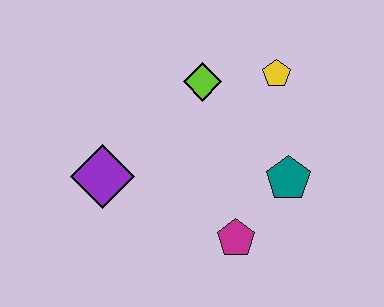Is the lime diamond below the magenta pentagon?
No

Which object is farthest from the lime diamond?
The magenta pentagon is farthest from the lime diamond.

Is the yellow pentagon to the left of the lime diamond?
No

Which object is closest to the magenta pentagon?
The teal pentagon is closest to the magenta pentagon.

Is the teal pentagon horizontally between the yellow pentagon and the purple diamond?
No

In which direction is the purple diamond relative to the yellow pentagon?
The purple diamond is to the left of the yellow pentagon.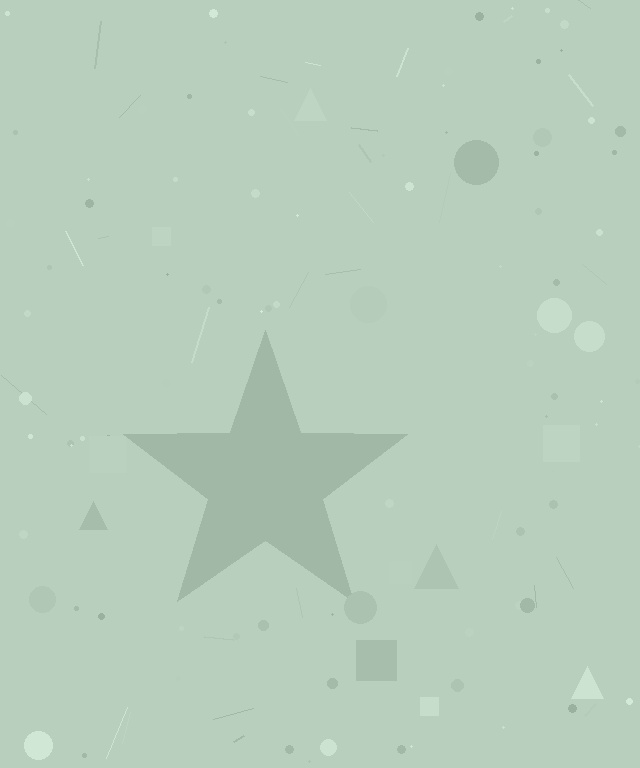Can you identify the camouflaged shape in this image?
The camouflaged shape is a star.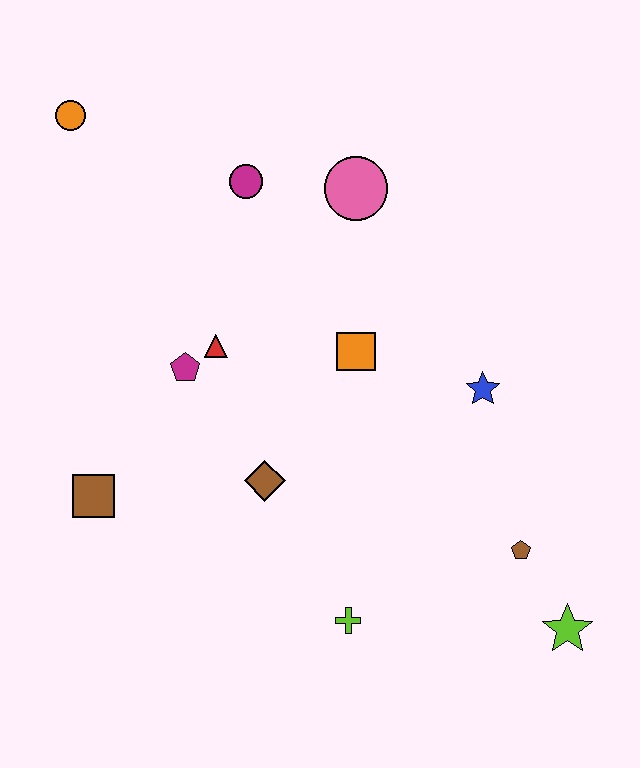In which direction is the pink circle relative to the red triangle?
The pink circle is above the red triangle.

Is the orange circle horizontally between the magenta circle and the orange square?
No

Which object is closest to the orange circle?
The magenta circle is closest to the orange circle.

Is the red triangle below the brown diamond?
No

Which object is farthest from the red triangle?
The lime star is farthest from the red triangle.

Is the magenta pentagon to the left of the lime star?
Yes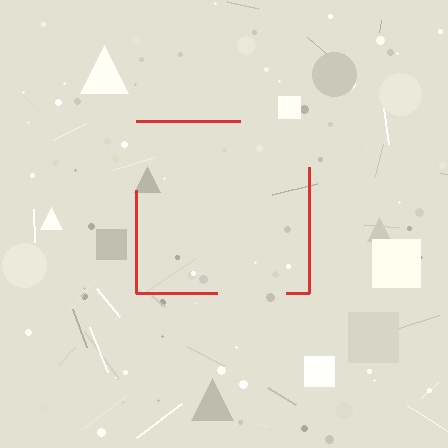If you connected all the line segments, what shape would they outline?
They would outline a square.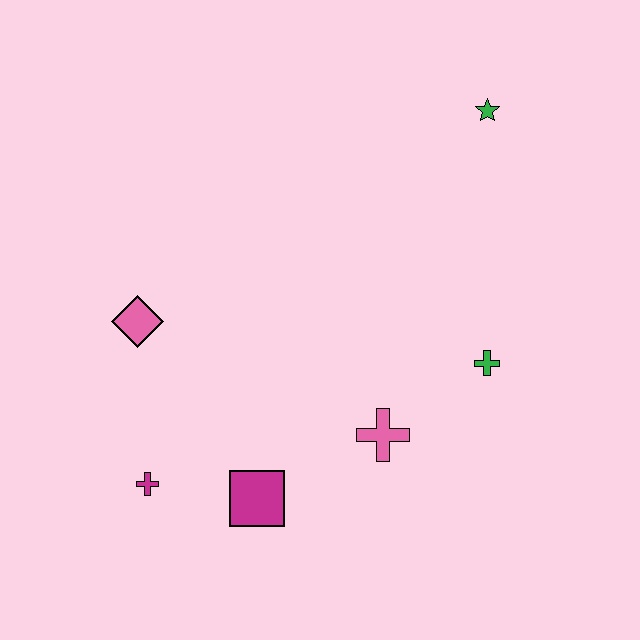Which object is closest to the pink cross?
The green cross is closest to the pink cross.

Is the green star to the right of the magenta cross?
Yes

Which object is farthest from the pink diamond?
The green star is farthest from the pink diamond.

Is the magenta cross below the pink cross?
Yes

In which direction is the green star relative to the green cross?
The green star is above the green cross.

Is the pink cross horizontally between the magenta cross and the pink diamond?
No